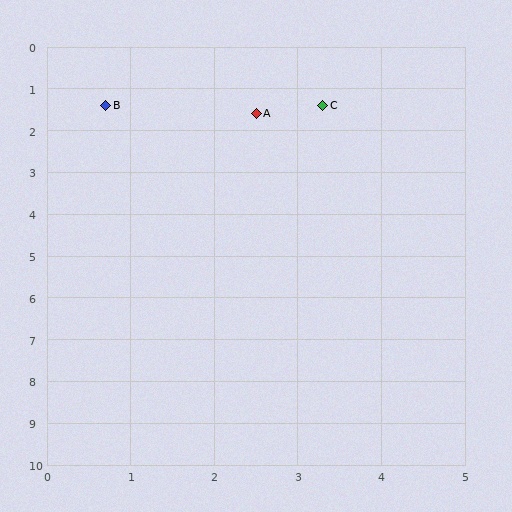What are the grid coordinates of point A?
Point A is at approximately (2.5, 1.6).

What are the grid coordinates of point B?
Point B is at approximately (0.7, 1.4).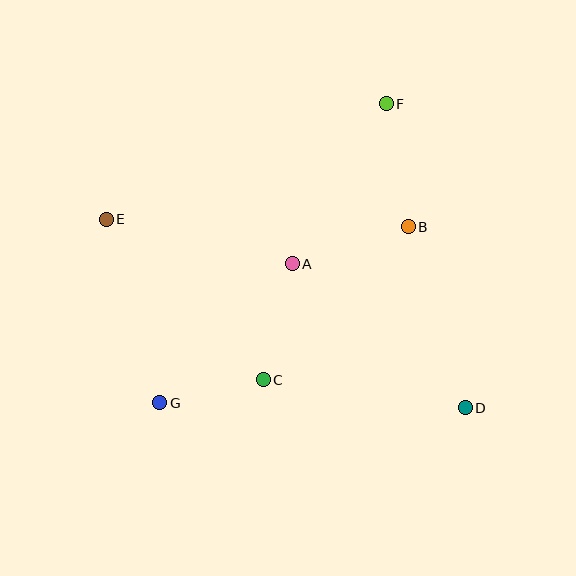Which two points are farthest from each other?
Points D and E are farthest from each other.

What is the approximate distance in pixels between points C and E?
The distance between C and E is approximately 224 pixels.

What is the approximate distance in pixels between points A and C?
The distance between A and C is approximately 119 pixels.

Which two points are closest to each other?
Points C and G are closest to each other.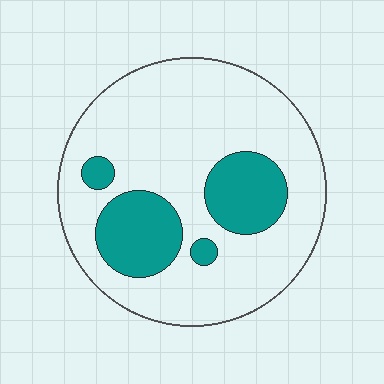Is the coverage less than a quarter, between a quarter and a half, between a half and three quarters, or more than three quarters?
Less than a quarter.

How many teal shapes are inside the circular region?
4.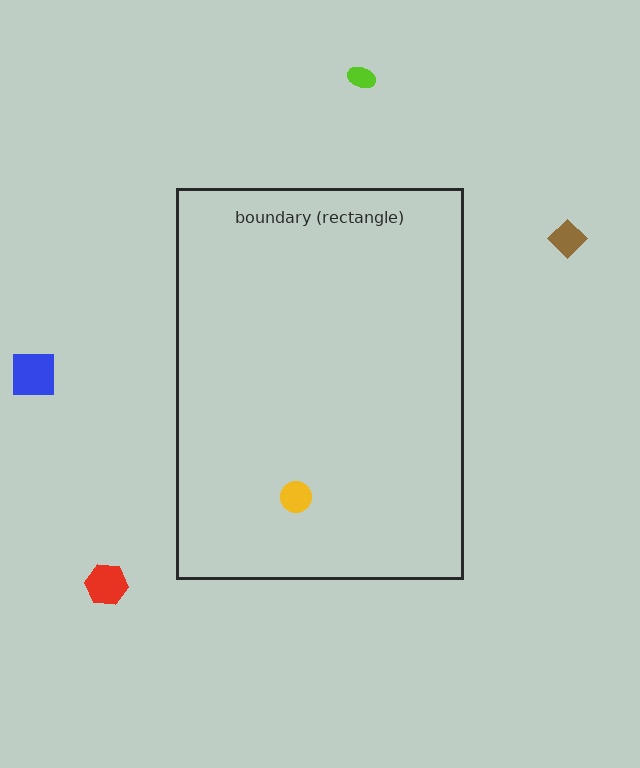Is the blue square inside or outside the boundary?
Outside.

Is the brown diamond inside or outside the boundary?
Outside.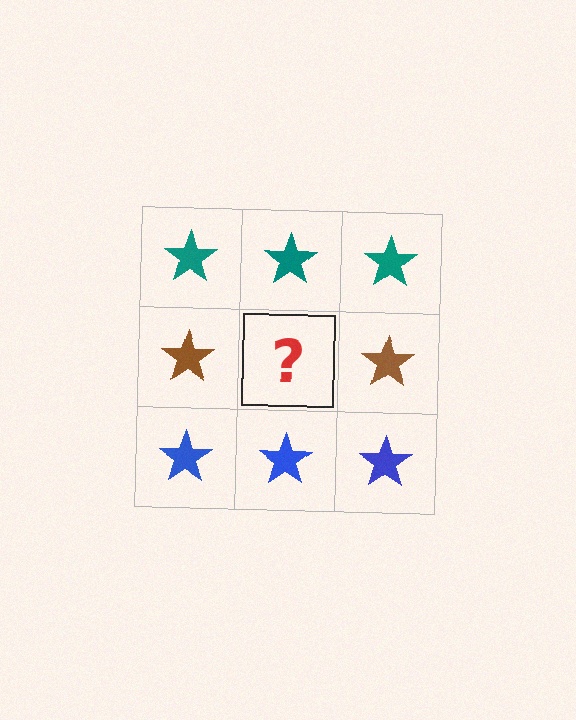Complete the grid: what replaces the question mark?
The question mark should be replaced with a brown star.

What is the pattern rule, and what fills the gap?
The rule is that each row has a consistent color. The gap should be filled with a brown star.